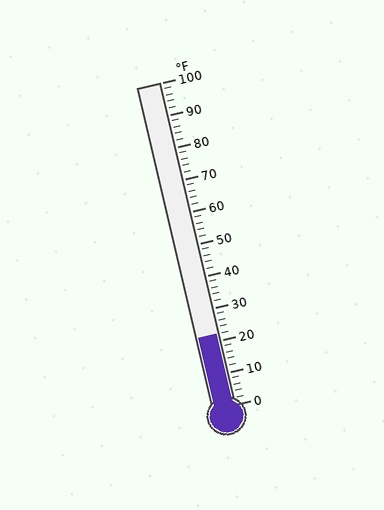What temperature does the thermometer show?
The thermometer shows approximately 22°F.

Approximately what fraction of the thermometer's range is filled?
The thermometer is filled to approximately 20% of its range.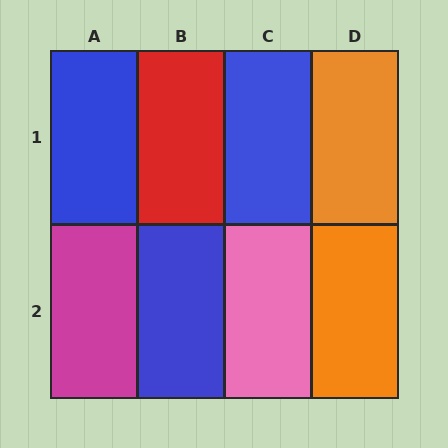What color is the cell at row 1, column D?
Orange.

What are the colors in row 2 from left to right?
Magenta, blue, pink, orange.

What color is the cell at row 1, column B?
Red.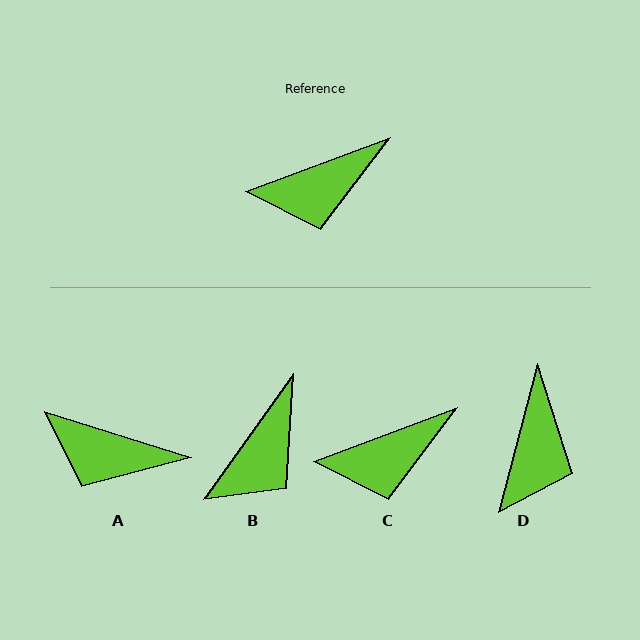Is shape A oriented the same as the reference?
No, it is off by about 38 degrees.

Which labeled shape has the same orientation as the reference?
C.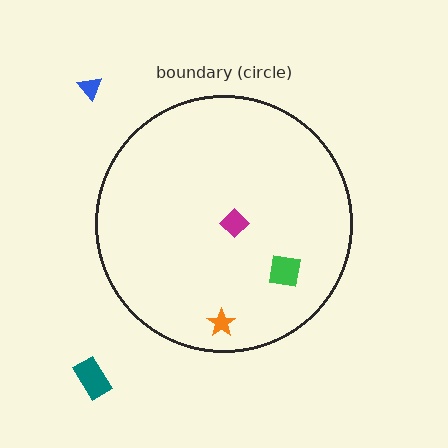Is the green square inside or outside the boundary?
Inside.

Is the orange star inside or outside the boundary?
Inside.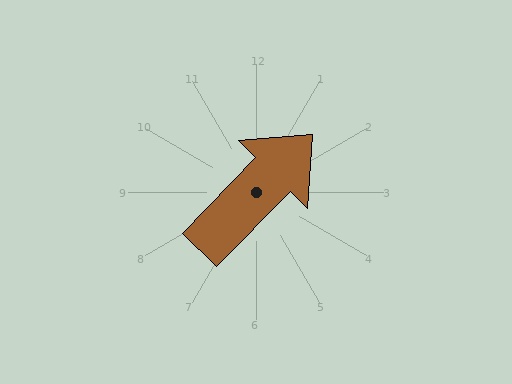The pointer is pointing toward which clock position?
Roughly 1 o'clock.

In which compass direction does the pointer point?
Northeast.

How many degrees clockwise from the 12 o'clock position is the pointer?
Approximately 44 degrees.